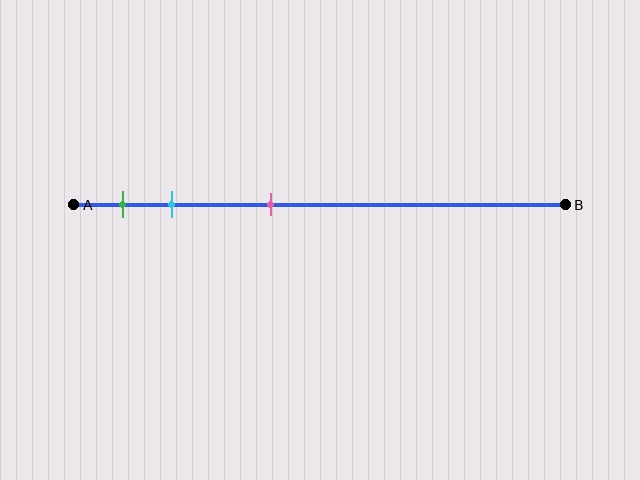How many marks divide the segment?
There are 3 marks dividing the segment.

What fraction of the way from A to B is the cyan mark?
The cyan mark is approximately 20% (0.2) of the way from A to B.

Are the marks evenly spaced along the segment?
No, the marks are not evenly spaced.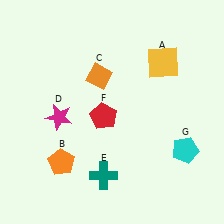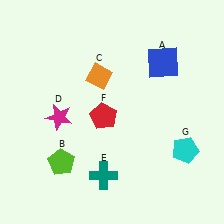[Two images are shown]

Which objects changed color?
A changed from yellow to blue. B changed from orange to lime.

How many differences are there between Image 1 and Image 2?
There are 2 differences between the two images.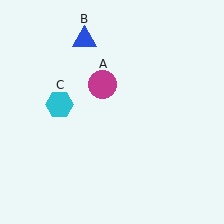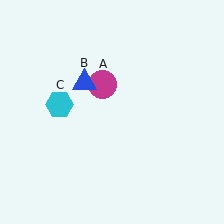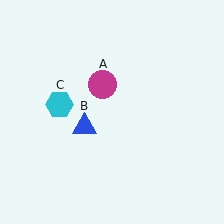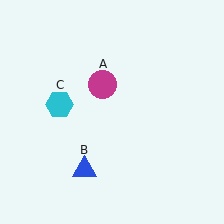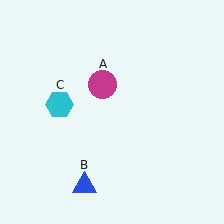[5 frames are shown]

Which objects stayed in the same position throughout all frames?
Magenta circle (object A) and cyan hexagon (object C) remained stationary.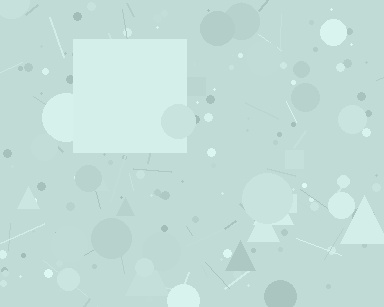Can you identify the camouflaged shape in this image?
The camouflaged shape is a square.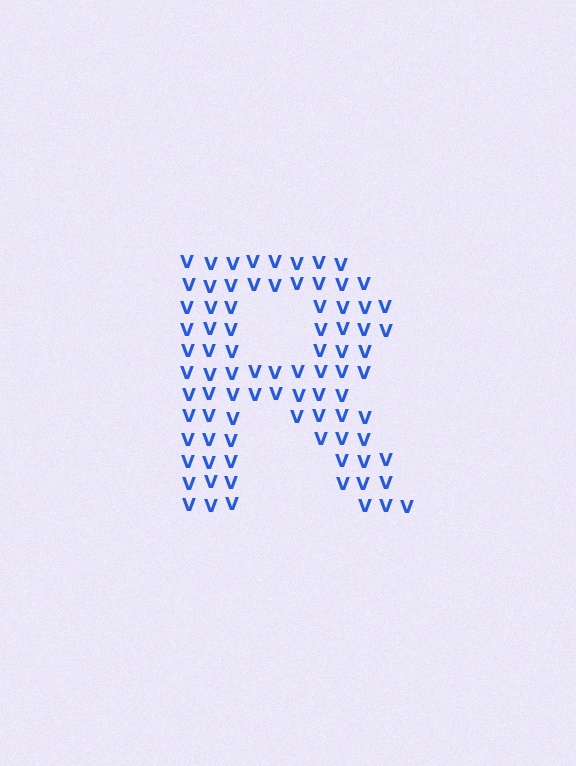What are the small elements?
The small elements are letter V's.